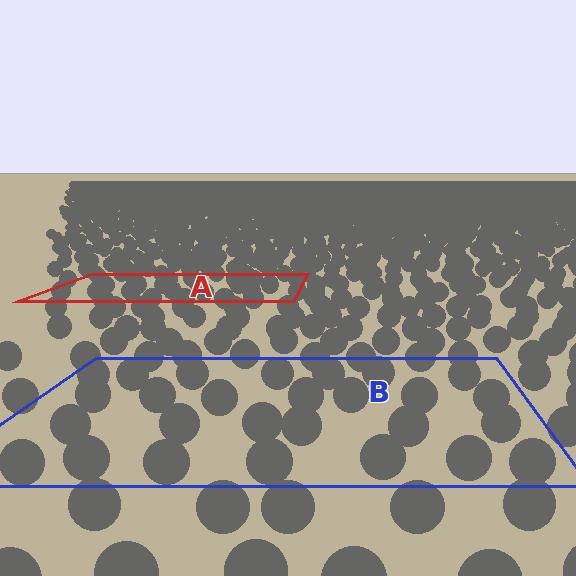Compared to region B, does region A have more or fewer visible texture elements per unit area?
Region A has more texture elements per unit area — they are packed more densely because it is farther away.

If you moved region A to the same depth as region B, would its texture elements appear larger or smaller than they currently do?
They would appear larger. At a closer depth, the same texture elements are projected at a bigger on-screen size.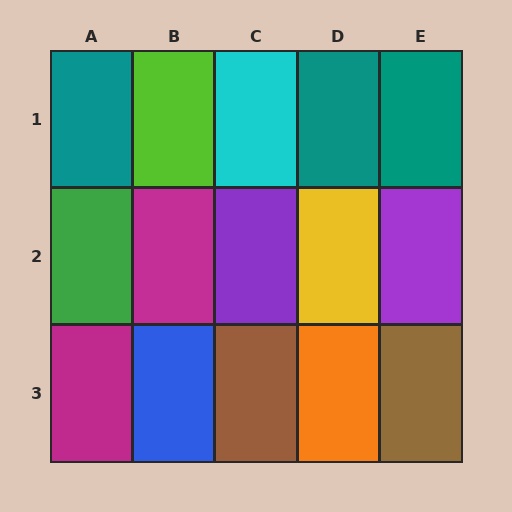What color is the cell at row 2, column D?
Yellow.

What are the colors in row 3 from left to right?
Magenta, blue, brown, orange, brown.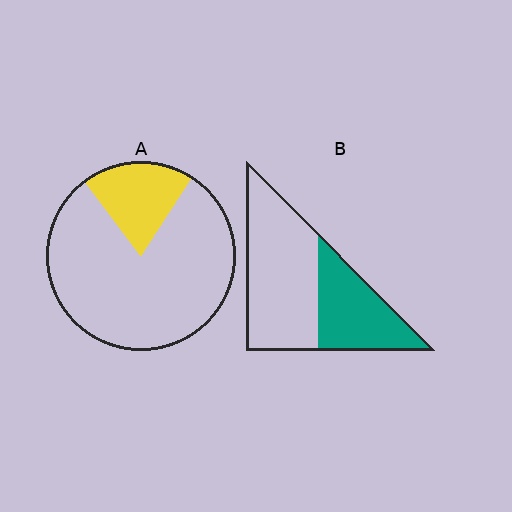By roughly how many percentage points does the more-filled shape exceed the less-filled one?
By roughly 20 percentage points (B over A).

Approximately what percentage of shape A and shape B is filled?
A is approximately 20% and B is approximately 40%.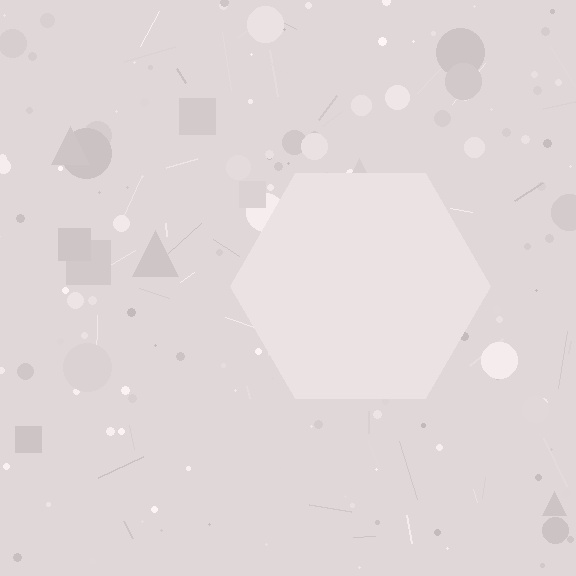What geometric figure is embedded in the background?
A hexagon is embedded in the background.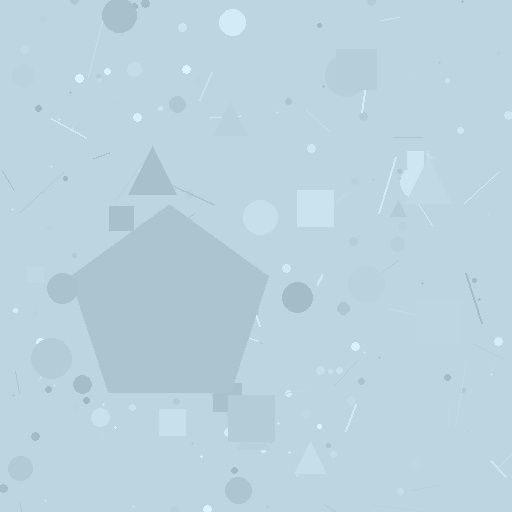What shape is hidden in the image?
A pentagon is hidden in the image.